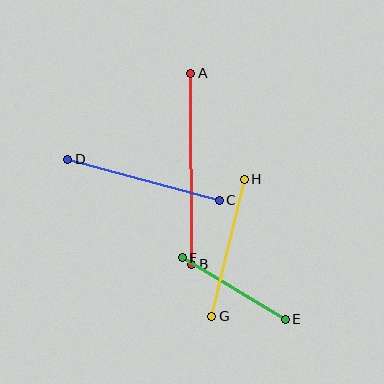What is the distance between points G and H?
The distance is approximately 141 pixels.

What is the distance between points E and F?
The distance is approximately 120 pixels.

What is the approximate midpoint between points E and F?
The midpoint is at approximately (234, 289) pixels.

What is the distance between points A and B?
The distance is approximately 191 pixels.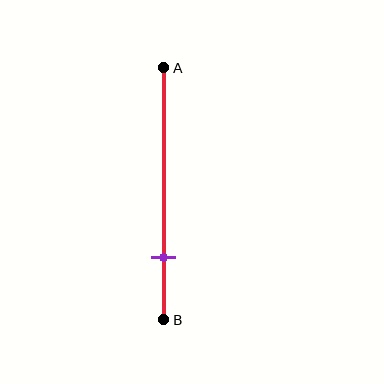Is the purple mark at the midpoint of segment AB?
No, the mark is at about 75% from A, not at the 50% midpoint.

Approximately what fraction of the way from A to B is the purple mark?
The purple mark is approximately 75% of the way from A to B.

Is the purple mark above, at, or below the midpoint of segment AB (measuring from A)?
The purple mark is below the midpoint of segment AB.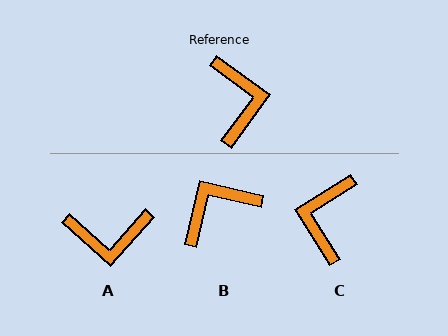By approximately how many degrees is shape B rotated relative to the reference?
Approximately 113 degrees counter-clockwise.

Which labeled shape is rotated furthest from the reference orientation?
C, about 159 degrees away.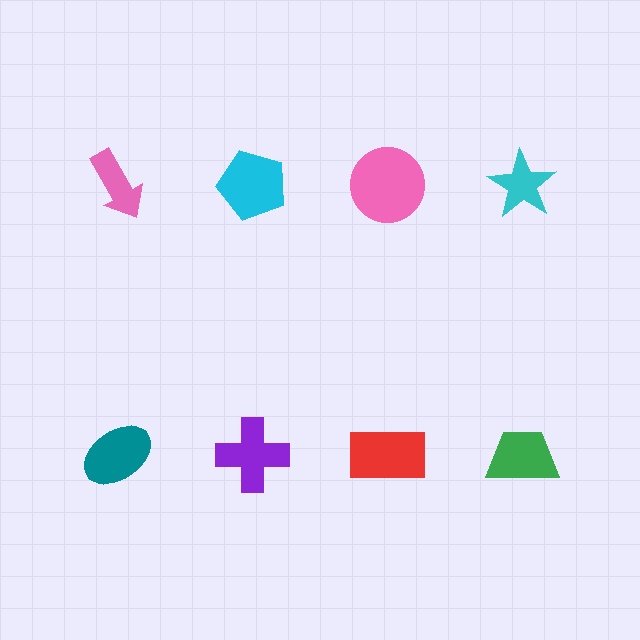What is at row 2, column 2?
A purple cross.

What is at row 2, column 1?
A teal ellipse.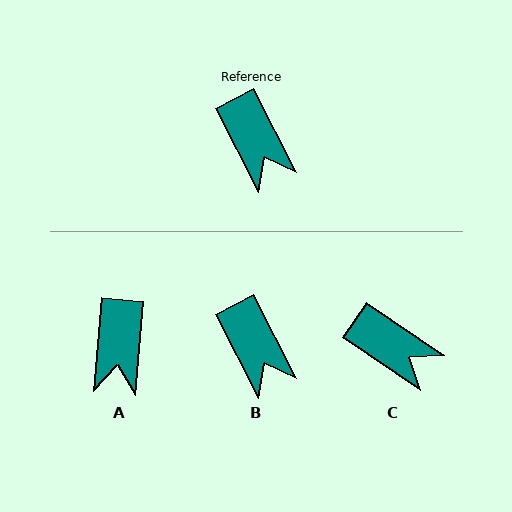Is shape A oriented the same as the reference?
No, it is off by about 32 degrees.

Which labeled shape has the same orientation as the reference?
B.